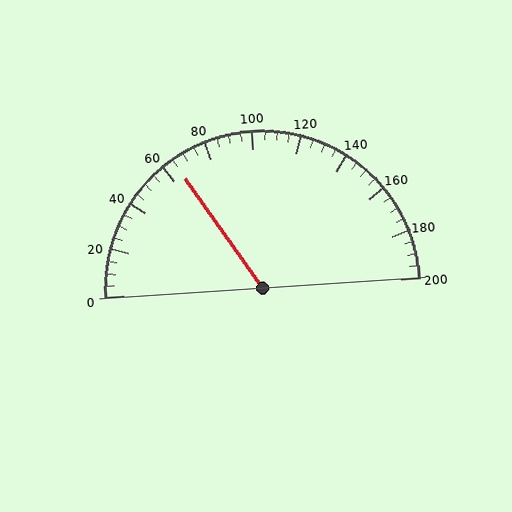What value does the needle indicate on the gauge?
The needle indicates approximately 65.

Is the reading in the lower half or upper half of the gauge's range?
The reading is in the lower half of the range (0 to 200).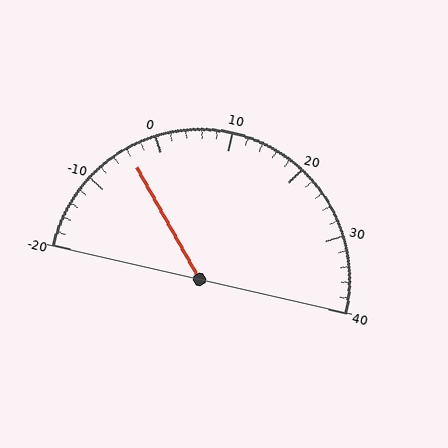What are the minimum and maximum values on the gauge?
The gauge ranges from -20 to 40.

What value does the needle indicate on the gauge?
The needle indicates approximately -4.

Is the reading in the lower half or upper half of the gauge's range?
The reading is in the lower half of the range (-20 to 40).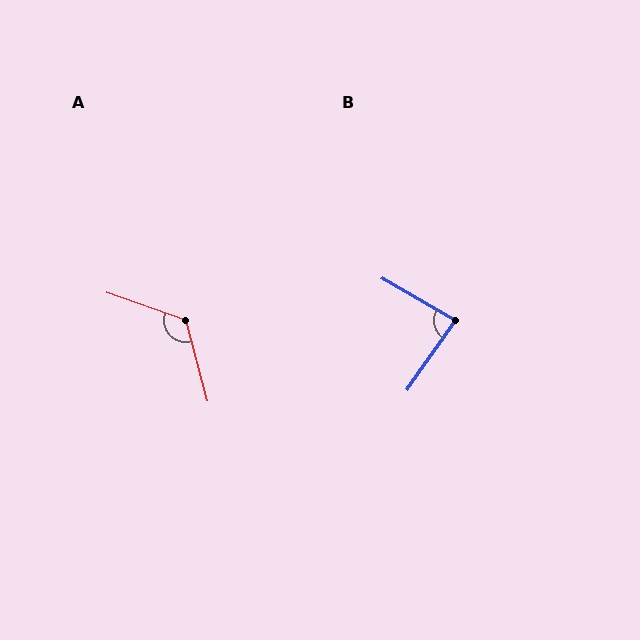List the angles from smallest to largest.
B (85°), A (124°).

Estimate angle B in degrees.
Approximately 85 degrees.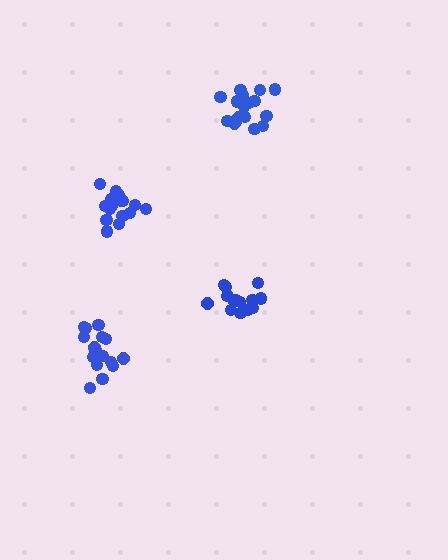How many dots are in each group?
Group 1: 17 dots, Group 2: 17 dots, Group 3: 14 dots, Group 4: 17 dots (65 total).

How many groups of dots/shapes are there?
There are 4 groups.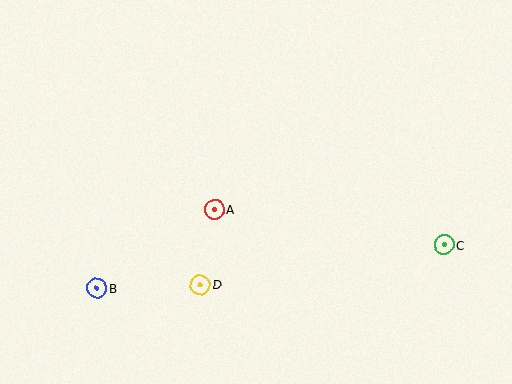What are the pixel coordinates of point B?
Point B is at (97, 288).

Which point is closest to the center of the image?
Point A at (214, 210) is closest to the center.